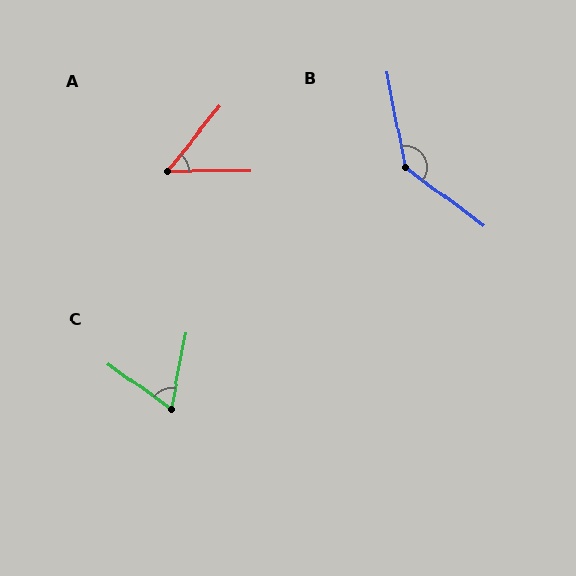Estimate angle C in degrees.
Approximately 65 degrees.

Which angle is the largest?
B, at approximately 138 degrees.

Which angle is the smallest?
A, at approximately 51 degrees.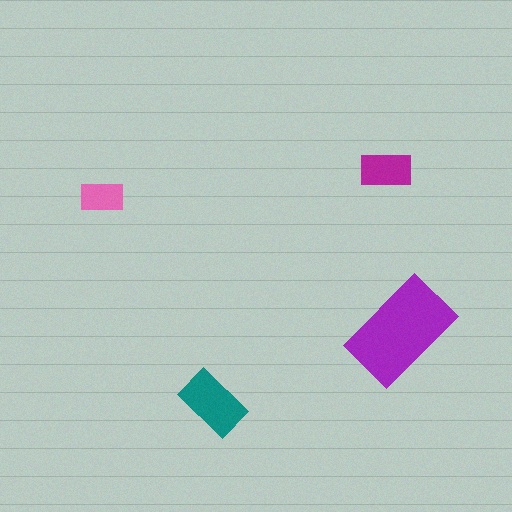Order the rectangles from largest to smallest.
the purple one, the teal one, the magenta one, the pink one.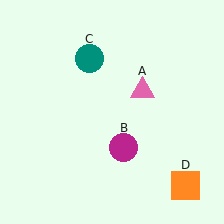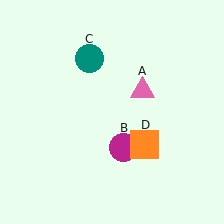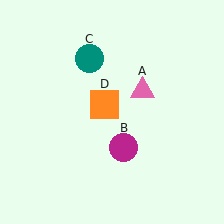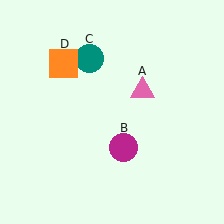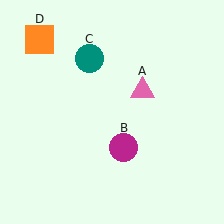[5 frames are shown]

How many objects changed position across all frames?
1 object changed position: orange square (object D).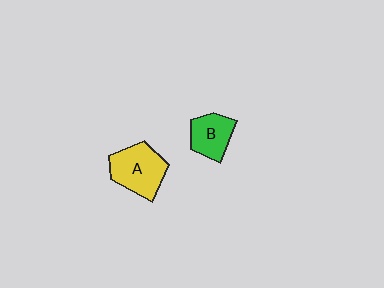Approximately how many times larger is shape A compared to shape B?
Approximately 1.4 times.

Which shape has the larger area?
Shape A (yellow).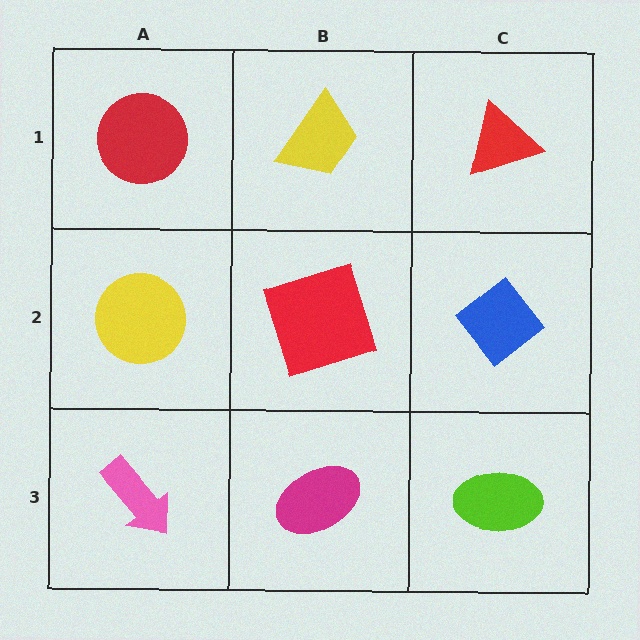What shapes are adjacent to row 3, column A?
A yellow circle (row 2, column A), a magenta ellipse (row 3, column B).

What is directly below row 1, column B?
A red square.